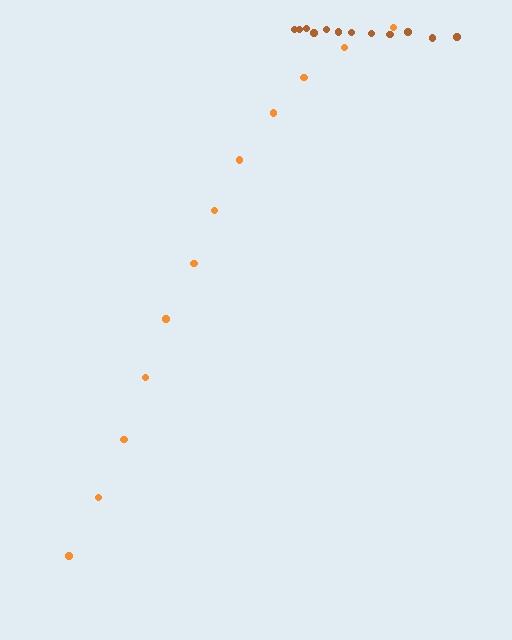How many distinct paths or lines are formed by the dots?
There are 2 distinct paths.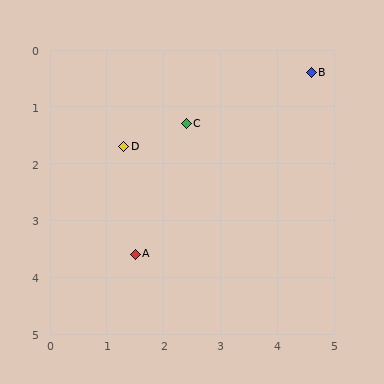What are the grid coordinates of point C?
Point C is at approximately (2.4, 1.3).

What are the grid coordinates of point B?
Point B is at approximately (4.6, 0.4).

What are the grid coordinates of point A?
Point A is at approximately (1.5, 3.6).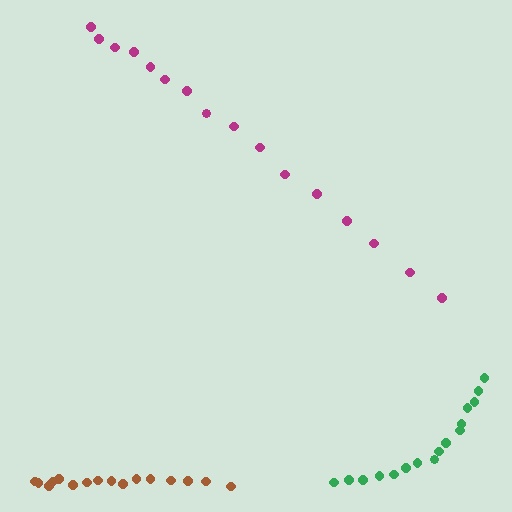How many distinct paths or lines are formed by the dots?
There are 3 distinct paths.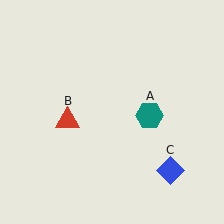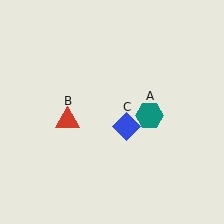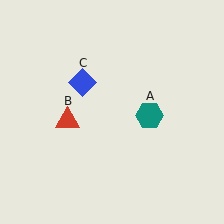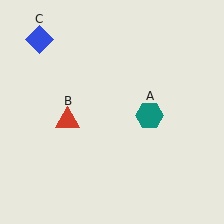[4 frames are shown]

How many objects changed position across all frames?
1 object changed position: blue diamond (object C).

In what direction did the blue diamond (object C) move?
The blue diamond (object C) moved up and to the left.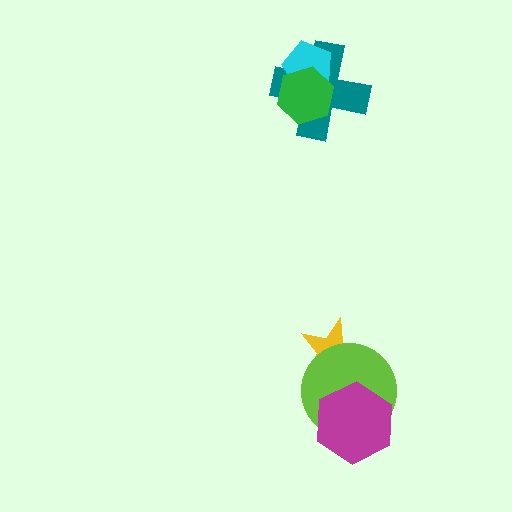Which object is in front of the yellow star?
The lime circle is in front of the yellow star.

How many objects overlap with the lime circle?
2 objects overlap with the lime circle.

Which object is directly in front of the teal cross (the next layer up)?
The cyan pentagon is directly in front of the teal cross.